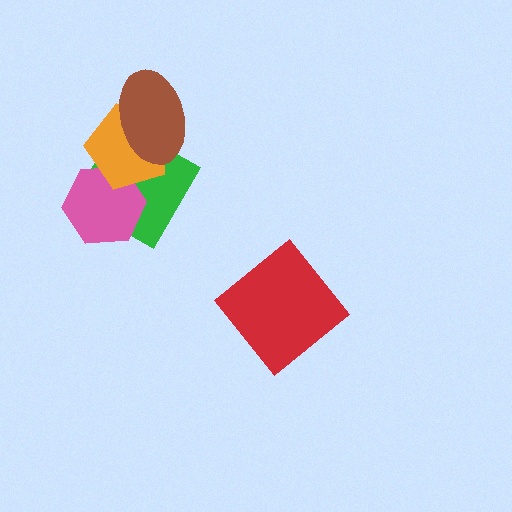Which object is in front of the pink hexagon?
The orange pentagon is in front of the pink hexagon.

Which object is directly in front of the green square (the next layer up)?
The pink hexagon is directly in front of the green square.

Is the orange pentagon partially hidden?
Yes, it is partially covered by another shape.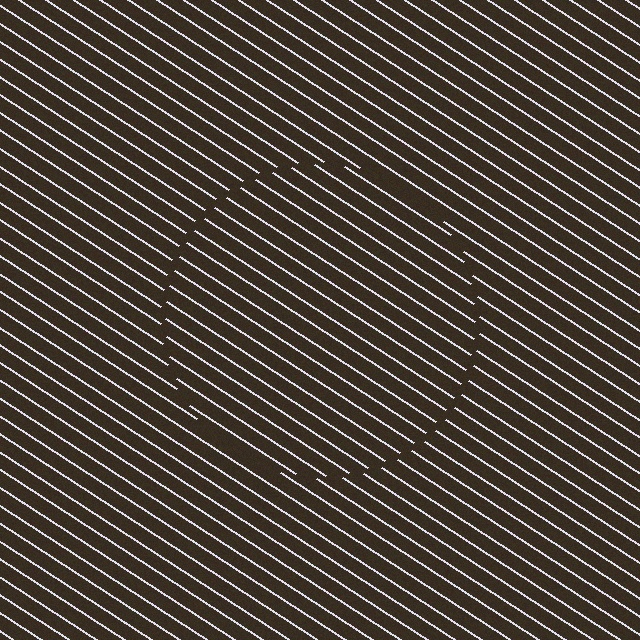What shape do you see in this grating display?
An illusory circle. The interior of the shape contains the same grating, shifted by half a period — the contour is defined by the phase discontinuity where line-ends from the inner and outer gratings abut.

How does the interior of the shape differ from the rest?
The interior of the shape contains the same grating, shifted by half a period — the contour is defined by the phase discontinuity where line-ends from the inner and outer gratings abut.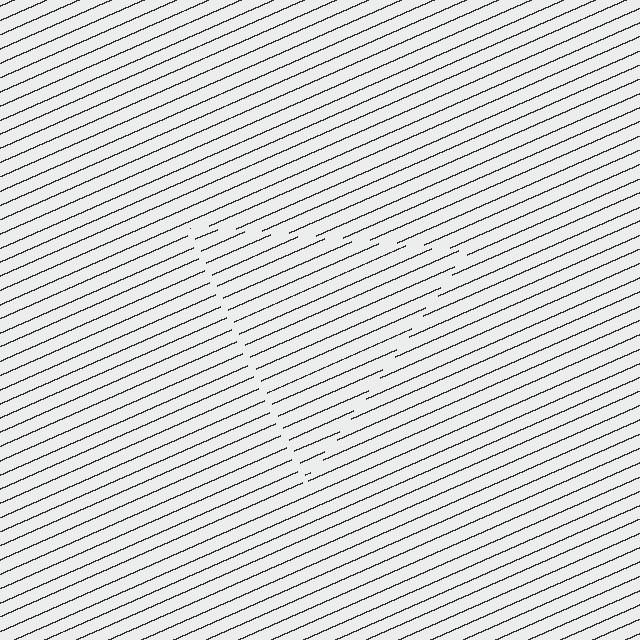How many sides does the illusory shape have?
3 sides — the line-ends trace a triangle.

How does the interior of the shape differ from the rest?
The interior of the shape contains the same grating, shifted by half a period — the contour is defined by the phase discontinuity where line-ends from the inner and outer gratings abut.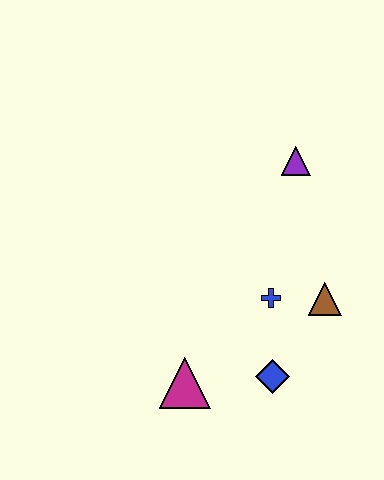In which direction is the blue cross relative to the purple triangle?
The blue cross is below the purple triangle.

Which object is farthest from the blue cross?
The purple triangle is farthest from the blue cross.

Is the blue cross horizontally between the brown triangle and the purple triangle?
No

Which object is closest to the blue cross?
The brown triangle is closest to the blue cross.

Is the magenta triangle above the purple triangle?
No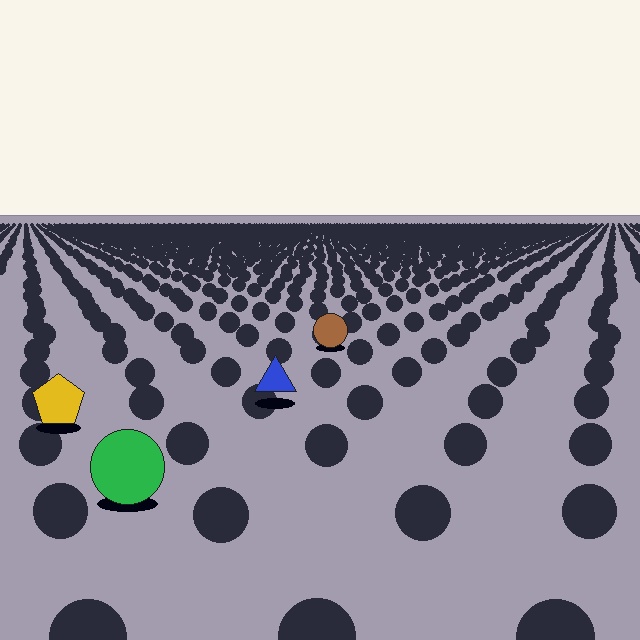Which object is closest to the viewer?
The green circle is closest. The texture marks near it are larger and more spread out.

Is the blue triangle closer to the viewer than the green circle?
No. The green circle is closer — you can tell from the texture gradient: the ground texture is coarser near it.